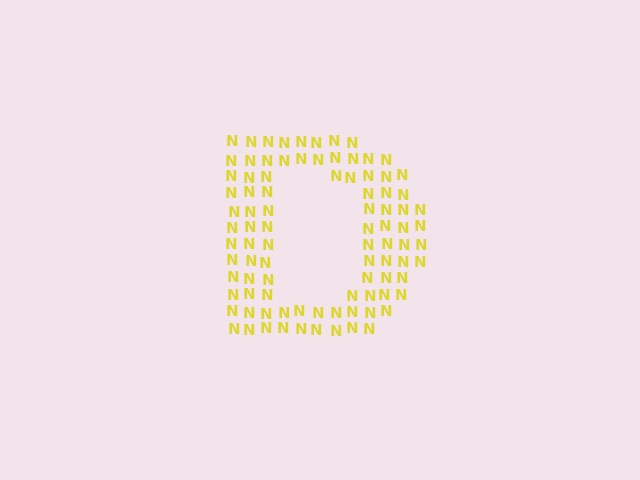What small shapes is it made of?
It is made of small letter N's.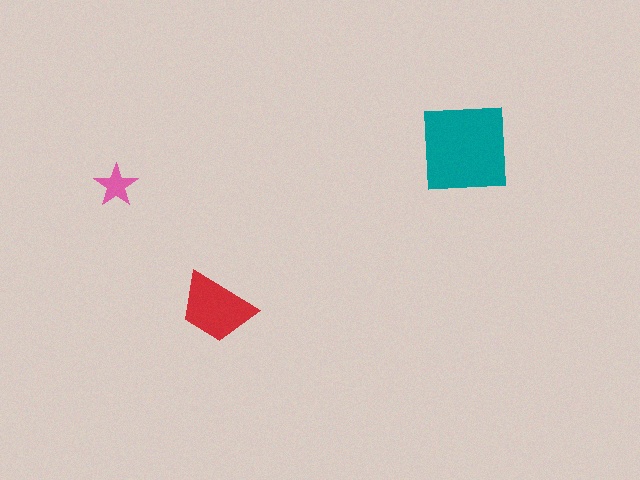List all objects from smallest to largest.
The pink star, the red trapezoid, the teal square.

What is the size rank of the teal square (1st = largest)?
1st.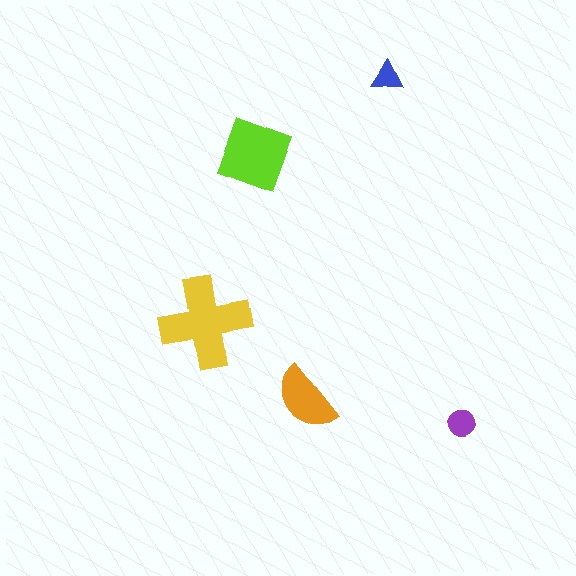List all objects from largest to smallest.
The yellow cross, the lime diamond, the orange semicircle, the purple circle, the blue triangle.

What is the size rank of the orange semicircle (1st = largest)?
3rd.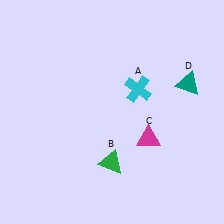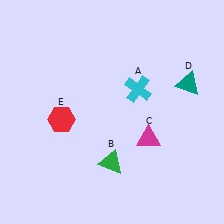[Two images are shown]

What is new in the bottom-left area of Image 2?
A red hexagon (E) was added in the bottom-left area of Image 2.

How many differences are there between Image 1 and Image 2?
There is 1 difference between the two images.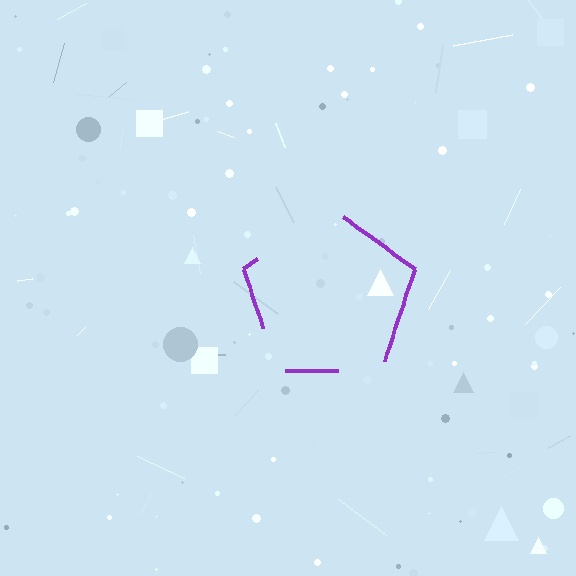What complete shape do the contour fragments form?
The contour fragments form a pentagon.